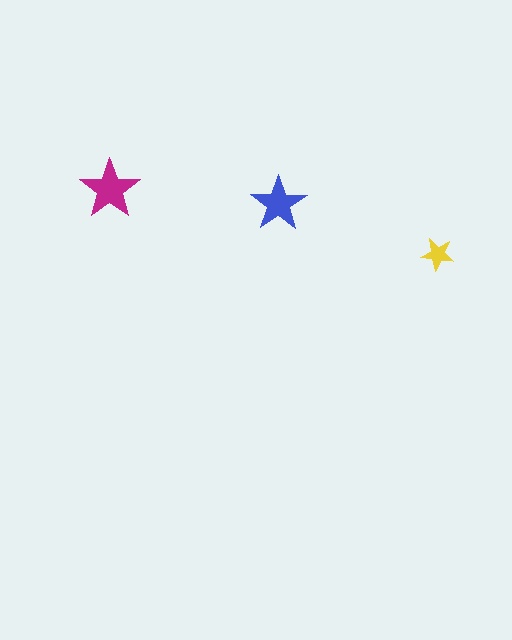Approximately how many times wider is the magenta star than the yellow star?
About 2 times wider.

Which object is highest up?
The magenta star is topmost.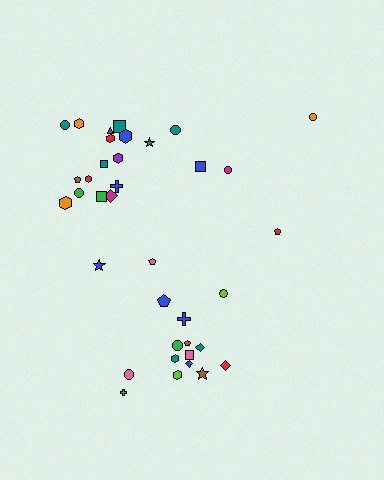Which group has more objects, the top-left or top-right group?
The top-left group.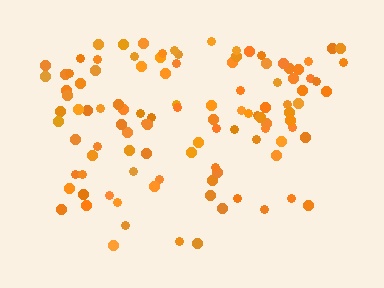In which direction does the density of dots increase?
From bottom to top, with the top side densest.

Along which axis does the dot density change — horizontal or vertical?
Vertical.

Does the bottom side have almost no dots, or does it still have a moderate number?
Still a moderate number, just noticeably fewer than the top.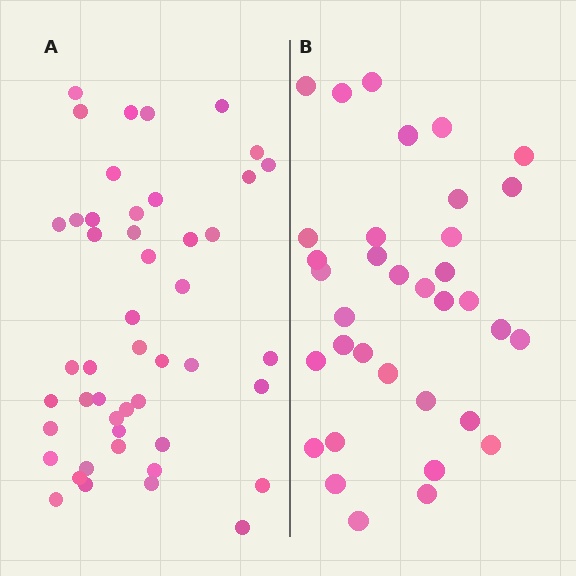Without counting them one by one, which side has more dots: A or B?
Region A (the left region) has more dots.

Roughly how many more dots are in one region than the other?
Region A has roughly 12 or so more dots than region B.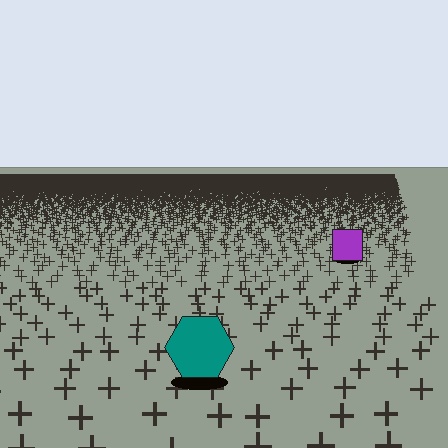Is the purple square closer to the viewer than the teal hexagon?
No. The teal hexagon is closer — you can tell from the texture gradient: the ground texture is coarser near it.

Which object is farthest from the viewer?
The purple square is farthest from the viewer. It appears smaller and the ground texture around it is denser.